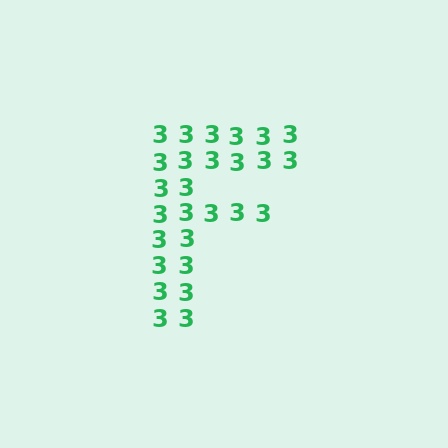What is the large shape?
The large shape is the letter F.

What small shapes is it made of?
It is made of small digit 3's.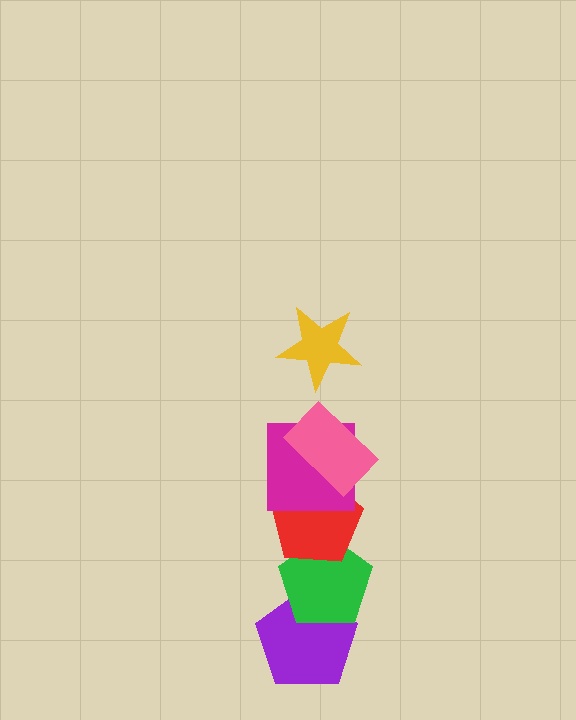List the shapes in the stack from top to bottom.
From top to bottom: the yellow star, the pink rectangle, the magenta square, the red pentagon, the green pentagon, the purple pentagon.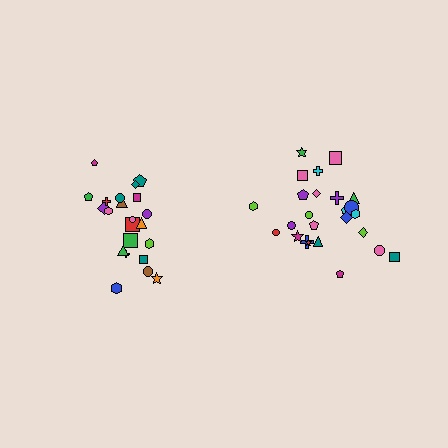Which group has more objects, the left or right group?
The right group.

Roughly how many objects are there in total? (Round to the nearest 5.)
Roughly 45 objects in total.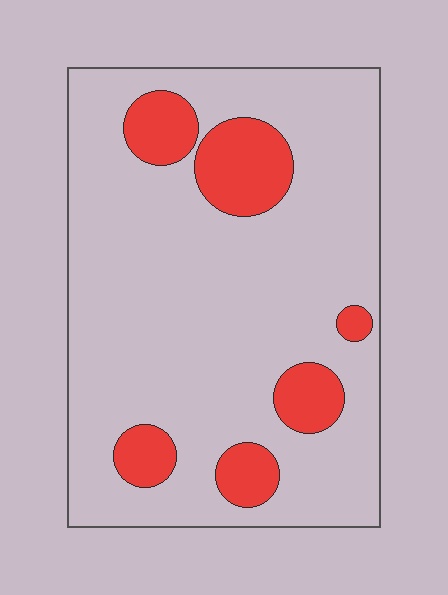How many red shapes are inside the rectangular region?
6.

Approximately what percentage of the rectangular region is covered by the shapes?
Approximately 15%.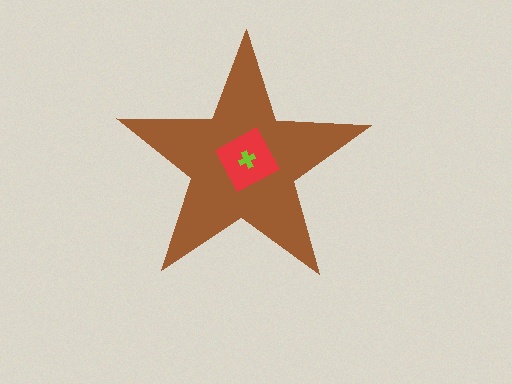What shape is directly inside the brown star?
The red diamond.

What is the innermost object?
The lime cross.